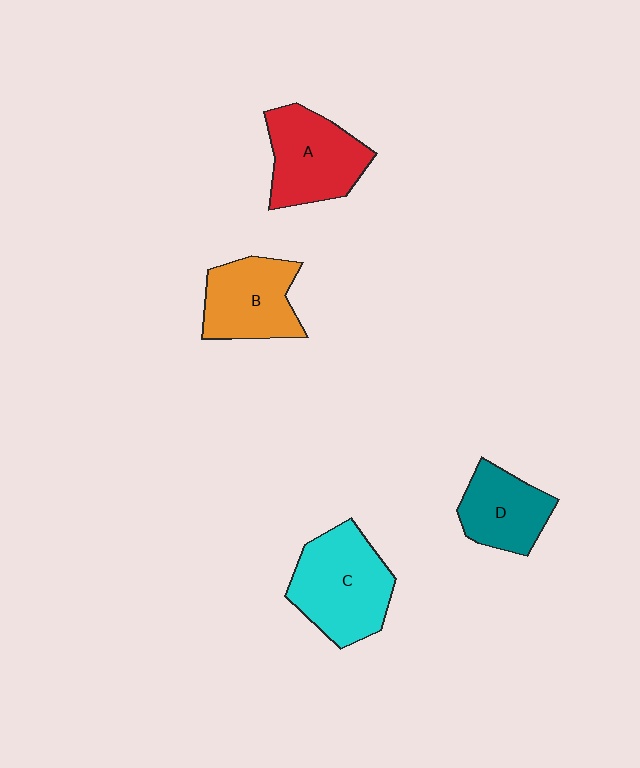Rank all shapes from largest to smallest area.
From largest to smallest: C (cyan), A (red), B (orange), D (teal).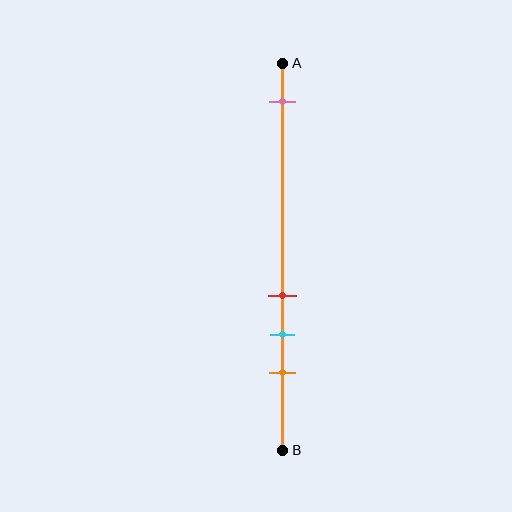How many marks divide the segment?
There are 4 marks dividing the segment.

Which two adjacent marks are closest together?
The red and cyan marks are the closest adjacent pair.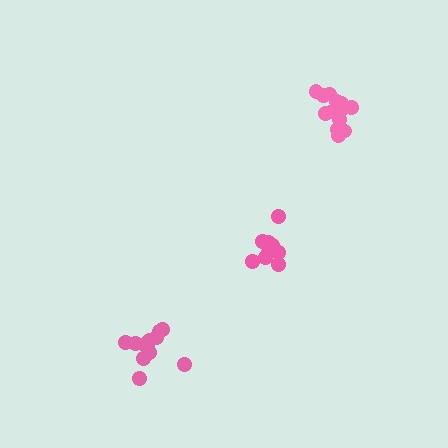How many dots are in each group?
Group 1: 10 dots, Group 2: 12 dots, Group 3: 14 dots (36 total).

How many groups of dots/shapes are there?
There are 3 groups.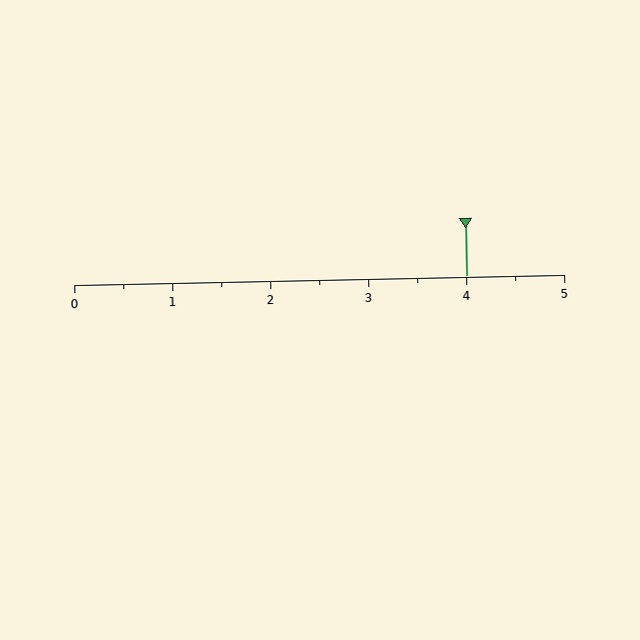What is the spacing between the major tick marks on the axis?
The major ticks are spaced 1 apart.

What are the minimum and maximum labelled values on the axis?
The axis runs from 0 to 5.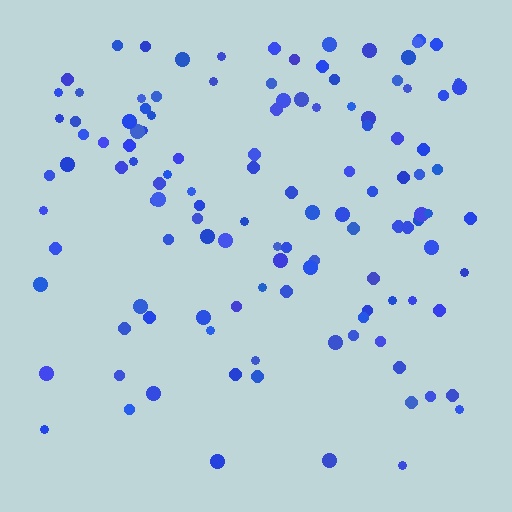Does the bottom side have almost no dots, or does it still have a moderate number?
Still a moderate number, just noticeably fewer than the top.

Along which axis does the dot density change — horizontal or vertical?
Vertical.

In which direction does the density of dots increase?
From bottom to top, with the top side densest.